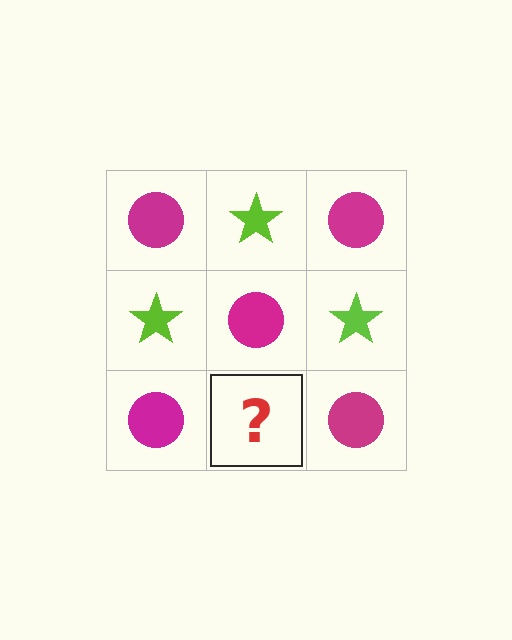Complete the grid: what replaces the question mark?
The question mark should be replaced with a lime star.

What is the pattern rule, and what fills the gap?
The rule is that it alternates magenta circle and lime star in a checkerboard pattern. The gap should be filled with a lime star.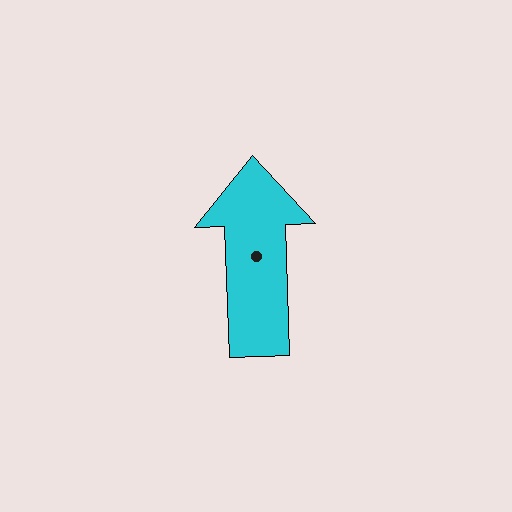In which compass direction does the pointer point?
North.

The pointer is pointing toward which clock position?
Roughly 12 o'clock.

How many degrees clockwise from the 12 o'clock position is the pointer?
Approximately 358 degrees.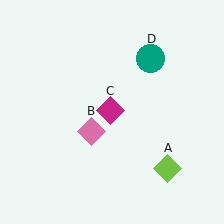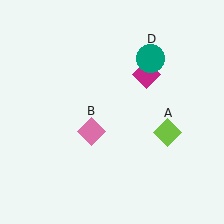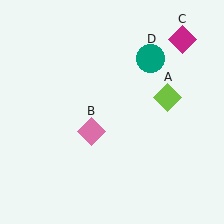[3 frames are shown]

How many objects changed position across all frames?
2 objects changed position: lime diamond (object A), magenta diamond (object C).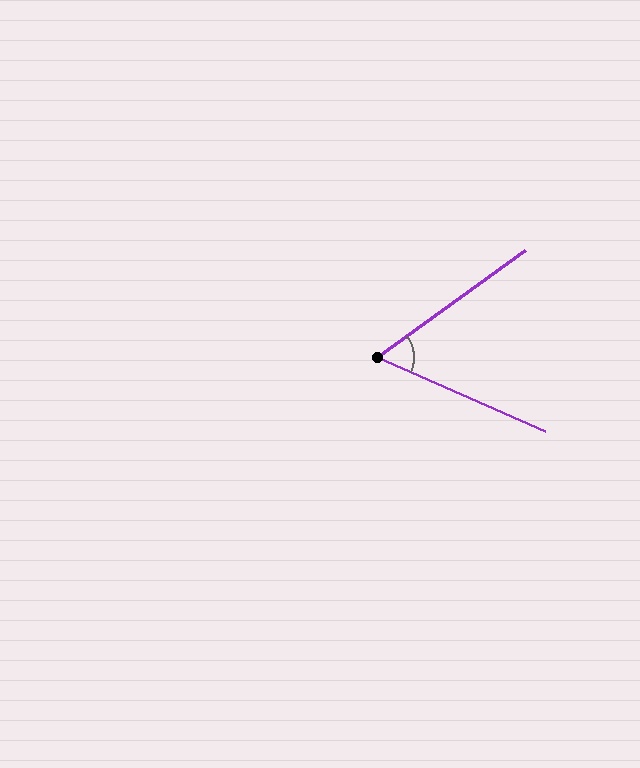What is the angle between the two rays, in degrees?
Approximately 60 degrees.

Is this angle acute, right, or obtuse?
It is acute.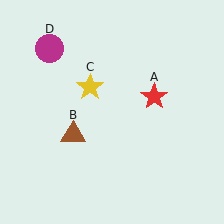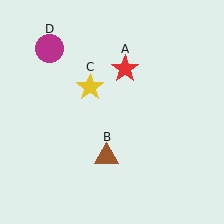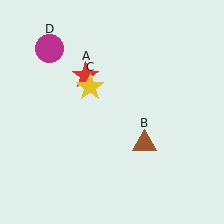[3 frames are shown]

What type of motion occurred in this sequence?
The red star (object A), brown triangle (object B) rotated counterclockwise around the center of the scene.